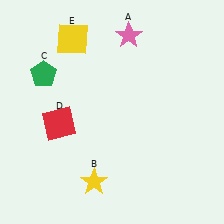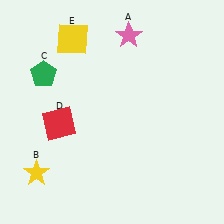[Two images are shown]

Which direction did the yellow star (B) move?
The yellow star (B) moved left.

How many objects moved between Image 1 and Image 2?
1 object moved between the two images.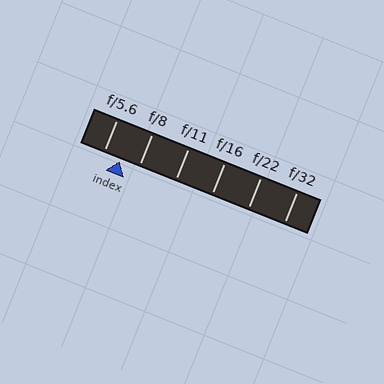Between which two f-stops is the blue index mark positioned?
The index mark is between f/5.6 and f/8.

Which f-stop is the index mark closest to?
The index mark is closest to f/5.6.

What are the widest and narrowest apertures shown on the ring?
The widest aperture shown is f/5.6 and the narrowest is f/32.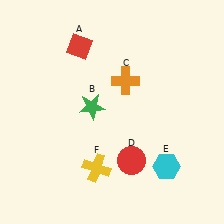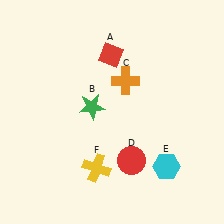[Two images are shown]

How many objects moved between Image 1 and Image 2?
1 object moved between the two images.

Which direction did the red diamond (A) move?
The red diamond (A) moved right.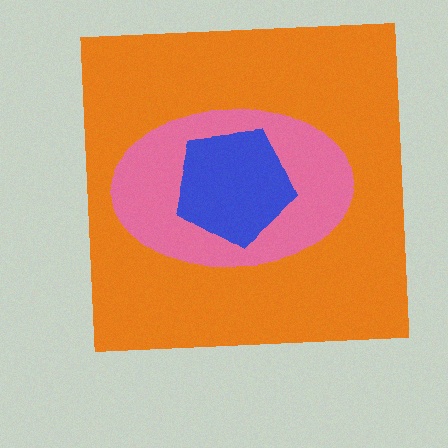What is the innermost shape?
The blue pentagon.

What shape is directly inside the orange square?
The pink ellipse.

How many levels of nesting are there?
3.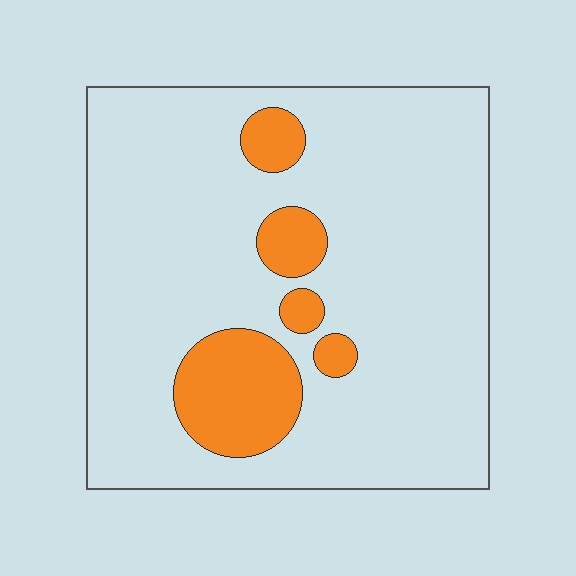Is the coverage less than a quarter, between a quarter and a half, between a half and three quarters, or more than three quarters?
Less than a quarter.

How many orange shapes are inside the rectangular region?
5.